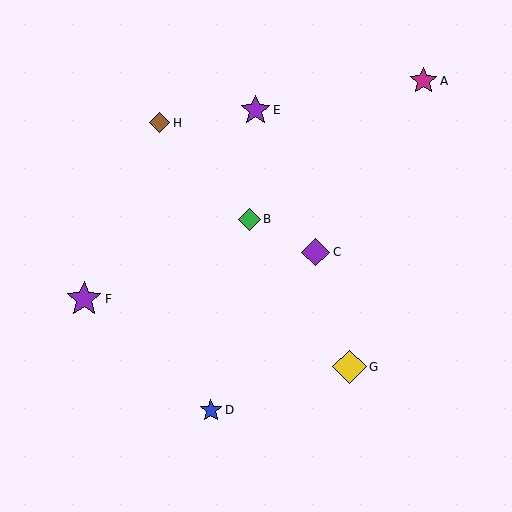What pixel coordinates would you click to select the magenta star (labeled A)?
Click at (423, 81) to select the magenta star A.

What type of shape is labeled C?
Shape C is a purple diamond.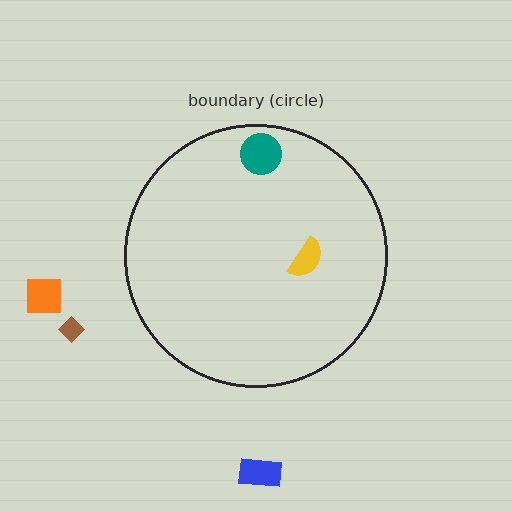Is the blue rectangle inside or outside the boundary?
Outside.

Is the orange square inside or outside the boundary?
Outside.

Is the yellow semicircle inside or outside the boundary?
Inside.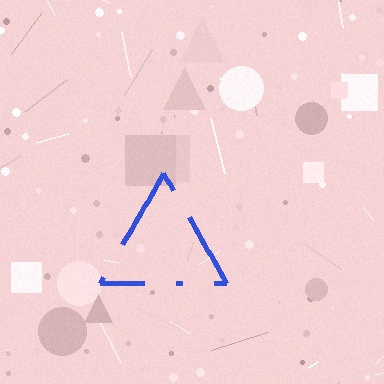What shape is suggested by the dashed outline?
The dashed outline suggests a triangle.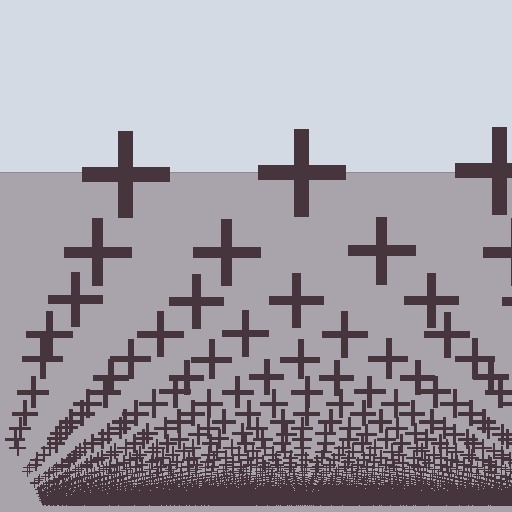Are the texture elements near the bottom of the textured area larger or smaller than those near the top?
Smaller. The gradient is inverted — elements near the bottom are smaller and denser.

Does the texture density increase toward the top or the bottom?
Density increases toward the bottom.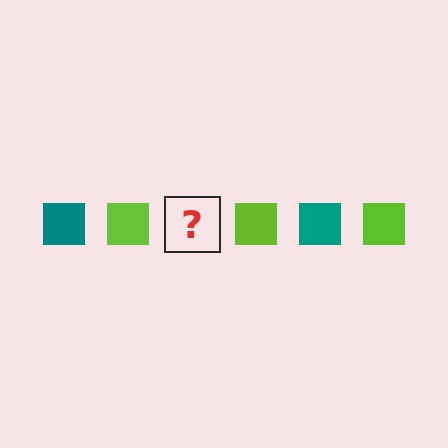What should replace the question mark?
The question mark should be replaced with a teal square.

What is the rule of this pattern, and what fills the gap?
The rule is that the pattern cycles through teal, lime squares. The gap should be filled with a teal square.